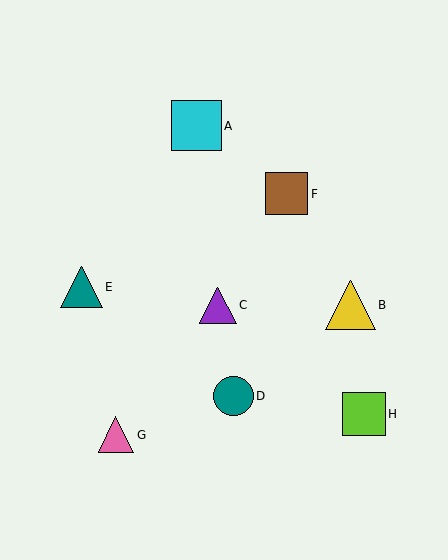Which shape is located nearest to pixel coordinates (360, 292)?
The yellow triangle (labeled B) at (350, 305) is nearest to that location.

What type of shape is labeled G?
Shape G is a pink triangle.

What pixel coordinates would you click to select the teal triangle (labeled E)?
Click at (82, 287) to select the teal triangle E.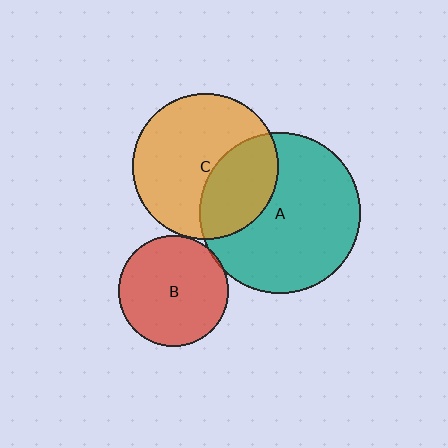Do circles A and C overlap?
Yes.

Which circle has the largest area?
Circle A (teal).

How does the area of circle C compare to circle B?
Approximately 1.7 times.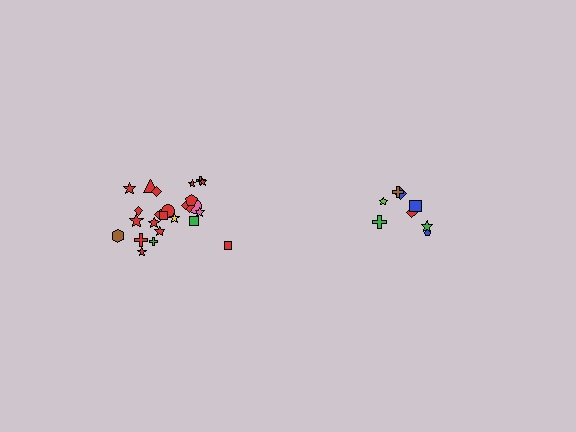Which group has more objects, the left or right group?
The left group.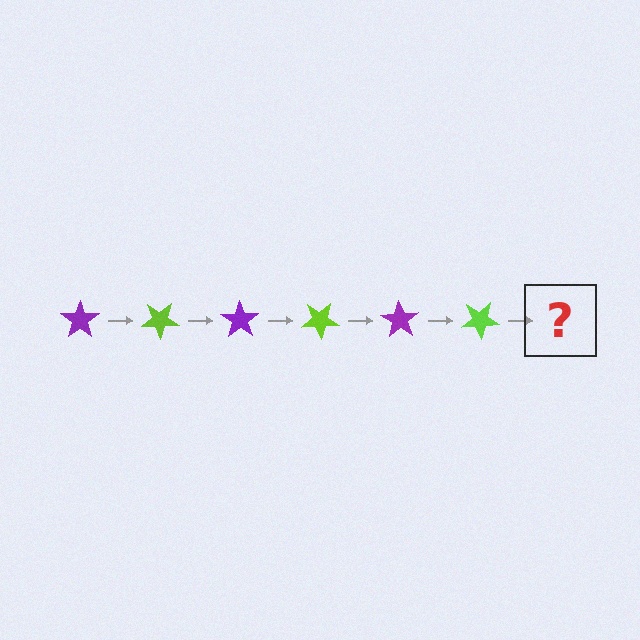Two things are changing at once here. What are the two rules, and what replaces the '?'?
The two rules are that it rotates 35 degrees each step and the color cycles through purple and lime. The '?' should be a purple star, rotated 210 degrees from the start.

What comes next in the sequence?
The next element should be a purple star, rotated 210 degrees from the start.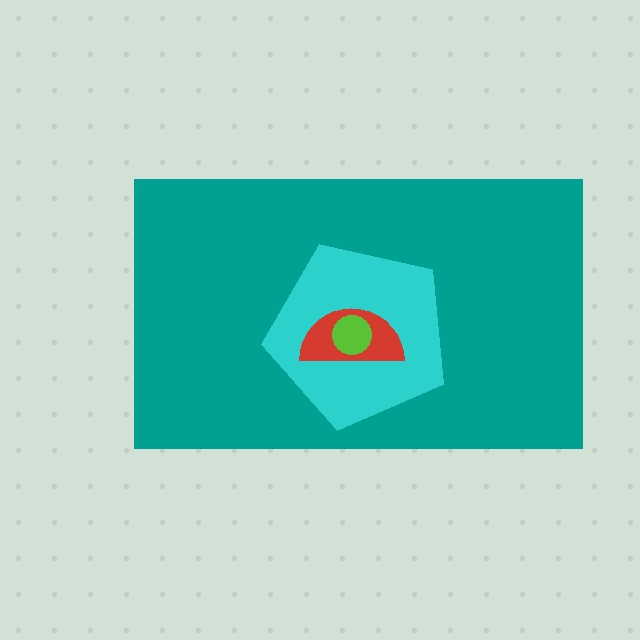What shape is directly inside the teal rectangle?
The cyan pentagon.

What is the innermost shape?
The lime circle.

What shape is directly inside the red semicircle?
The lime circle.